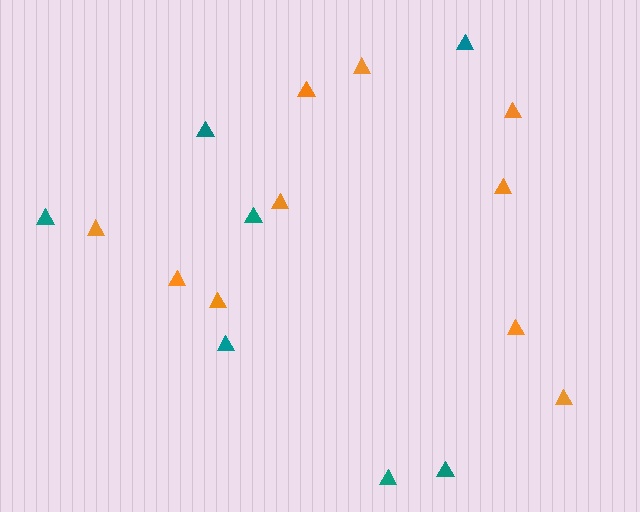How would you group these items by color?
There are 2 groups: one group of teal triangles (7) and one group of orange triangles (10).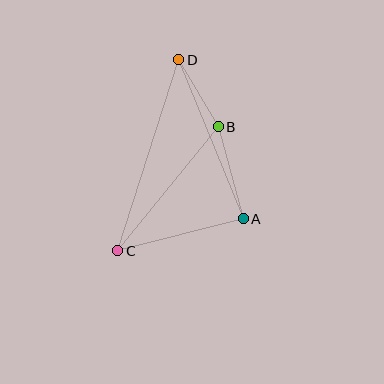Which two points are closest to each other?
Points B and D are closest to each other.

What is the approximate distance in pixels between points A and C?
The distance between A and C is approximately 130 pixels.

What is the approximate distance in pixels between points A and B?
The distance between A and B is approximately 95 pixels.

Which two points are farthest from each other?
Points C and D are farthest from each other.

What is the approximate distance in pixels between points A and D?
The distance between A and D is approximately 172 pixels.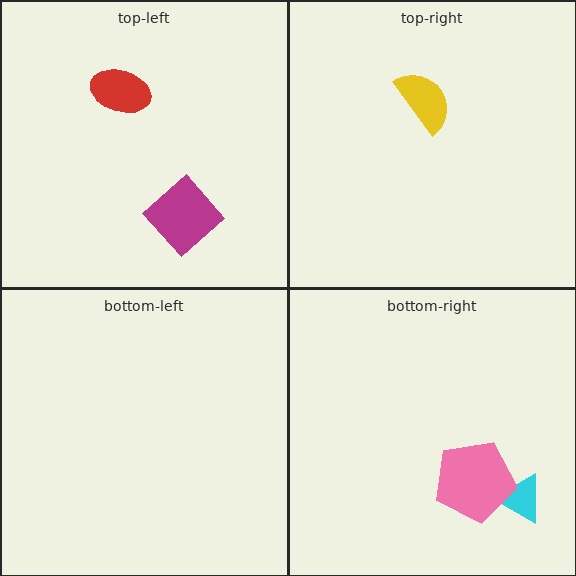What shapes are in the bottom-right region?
The cyan triangle, the pink pentagon.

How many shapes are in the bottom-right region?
2.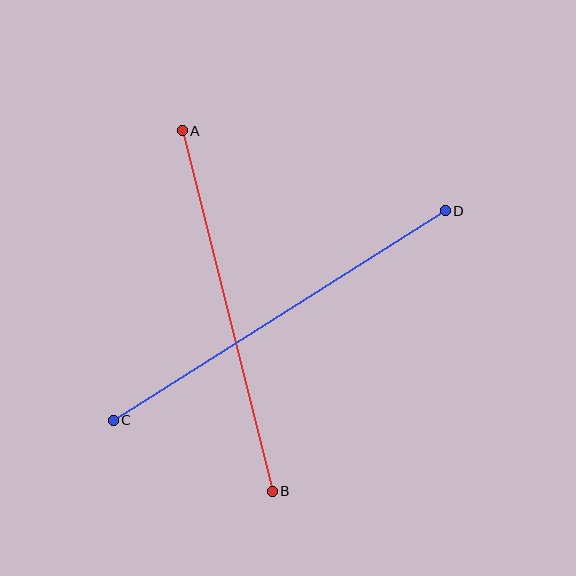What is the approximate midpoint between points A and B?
The midpoint is at approximately (227, 311) pixels.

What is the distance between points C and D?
The distance is approximately 393 pixels.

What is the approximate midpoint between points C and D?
The midpoint is at approximately (279, 316) pixels.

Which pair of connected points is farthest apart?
Points C and D are farthest apart.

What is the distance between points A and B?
The distance is approximately 371 pixels.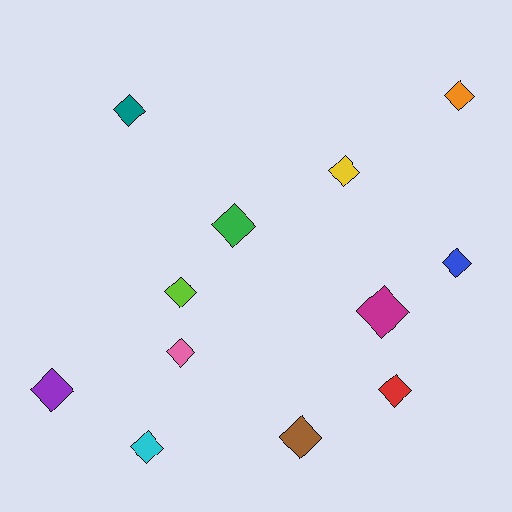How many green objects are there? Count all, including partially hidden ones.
There is 1 green object.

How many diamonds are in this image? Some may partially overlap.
There are 12 diamonds.